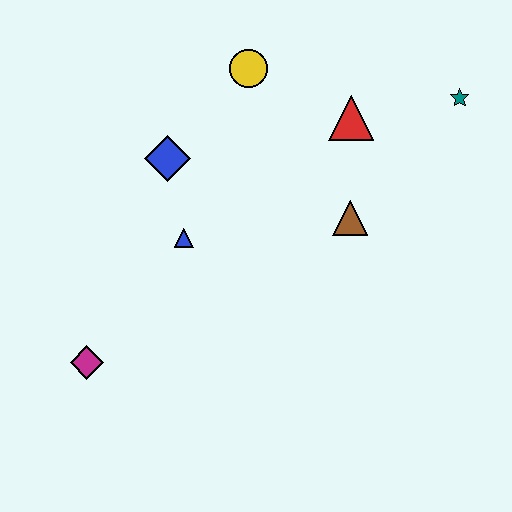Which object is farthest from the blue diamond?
The teal star is farthest from the blue diamond.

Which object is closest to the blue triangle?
The blue diamond is closest to the blue triangle.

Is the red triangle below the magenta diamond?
No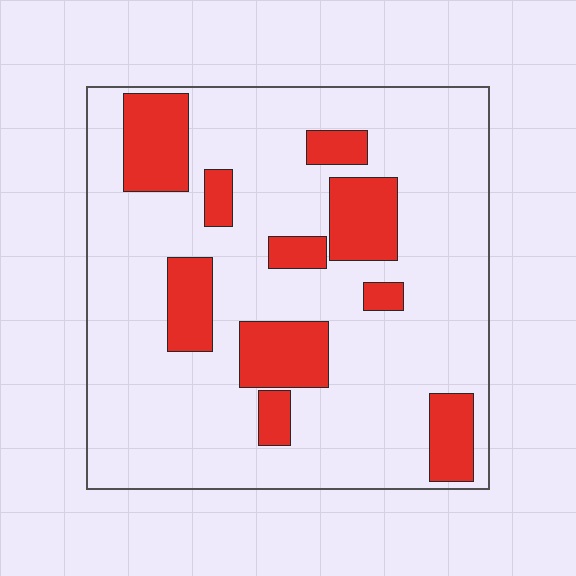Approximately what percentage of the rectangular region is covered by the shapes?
Approximately 20%.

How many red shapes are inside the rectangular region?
10.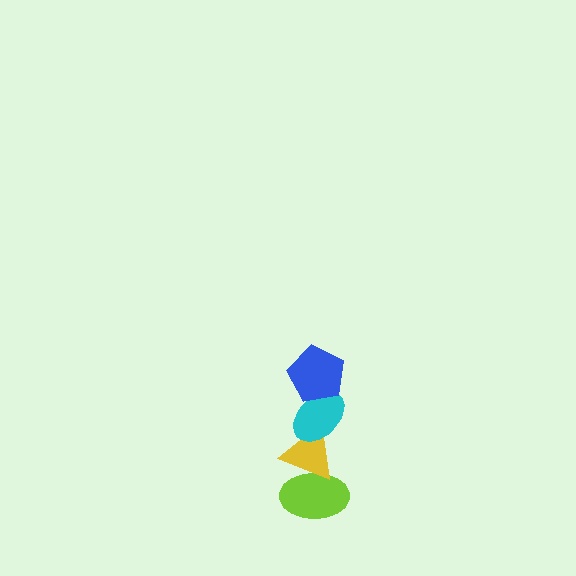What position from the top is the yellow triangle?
The yellow triangle is 3rd from the top.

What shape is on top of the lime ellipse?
The yellow triangle is on top of the lime ellipse.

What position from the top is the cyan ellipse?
The cyan ellipse is 2nd from the top.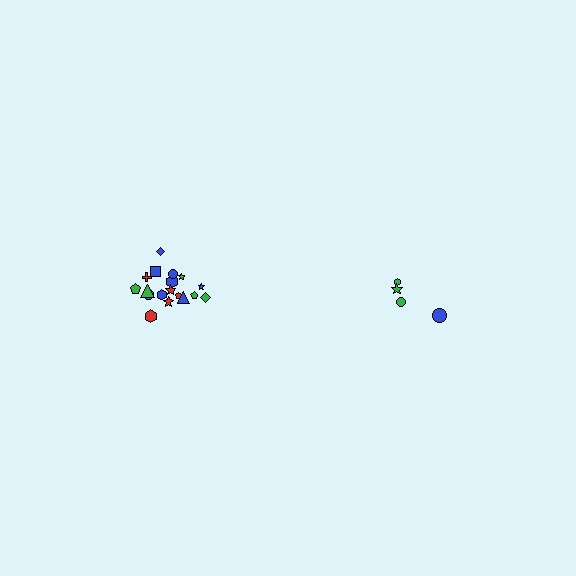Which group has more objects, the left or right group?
The left group.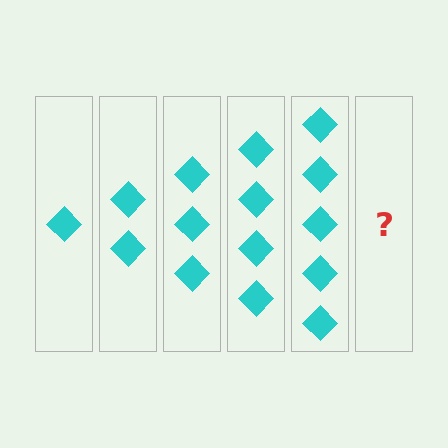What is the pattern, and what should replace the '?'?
The pattern is that each step adds one more diamond. The '?' should be 6 diamonds.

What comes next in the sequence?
The next element should be 6 diamonds.